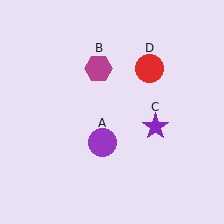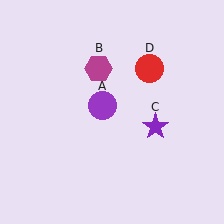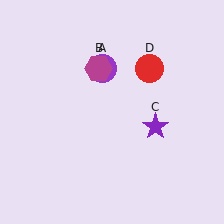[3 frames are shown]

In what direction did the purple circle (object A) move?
The purple circle (object A) moved up.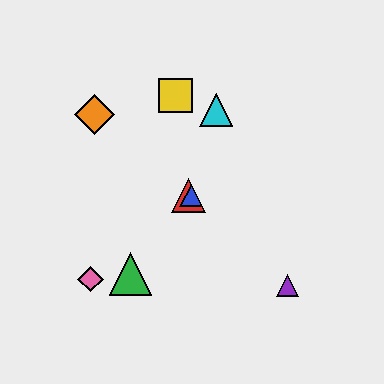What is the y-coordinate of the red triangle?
The red triangle is at y≈196.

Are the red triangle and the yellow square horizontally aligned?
No, the red triangle is at y≈196 and the yellow square is at y≈96.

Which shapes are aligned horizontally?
The red triangle, the blue triangle are aligned horizontally.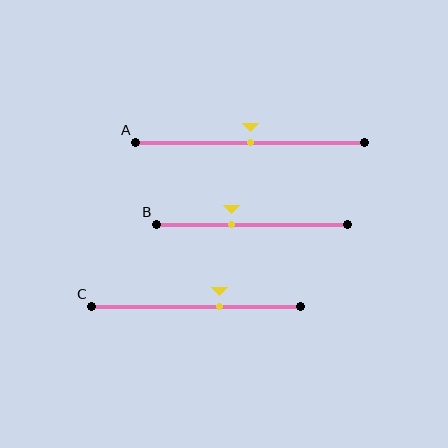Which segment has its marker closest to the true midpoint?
Segment A has its marker closest to the true midpoint.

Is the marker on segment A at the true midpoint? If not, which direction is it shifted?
Yes, the marker on segment A is at the true midpoint.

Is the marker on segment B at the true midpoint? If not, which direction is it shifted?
No, the marker on segment B is shifted to the left by about 11% of the segment length.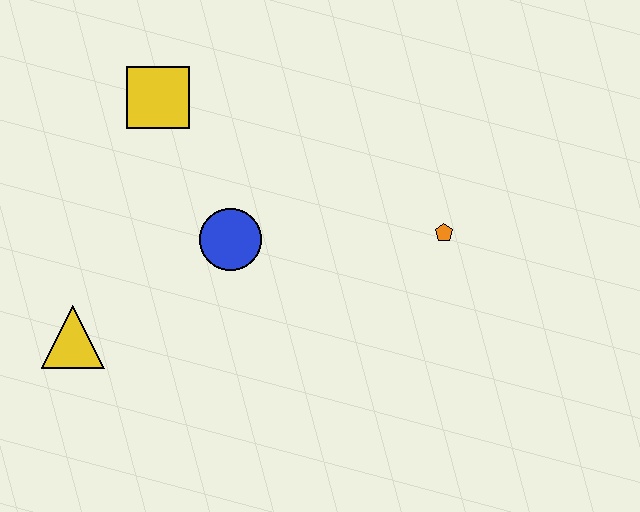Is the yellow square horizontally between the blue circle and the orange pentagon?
No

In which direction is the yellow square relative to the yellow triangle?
The yellow square is above the yellow triangle.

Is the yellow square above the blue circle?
Yes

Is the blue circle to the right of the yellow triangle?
Yes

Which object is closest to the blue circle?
The yellow square is closest to the blue circle.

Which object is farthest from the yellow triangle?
The orange pentagon is farthest from the yellow triangle.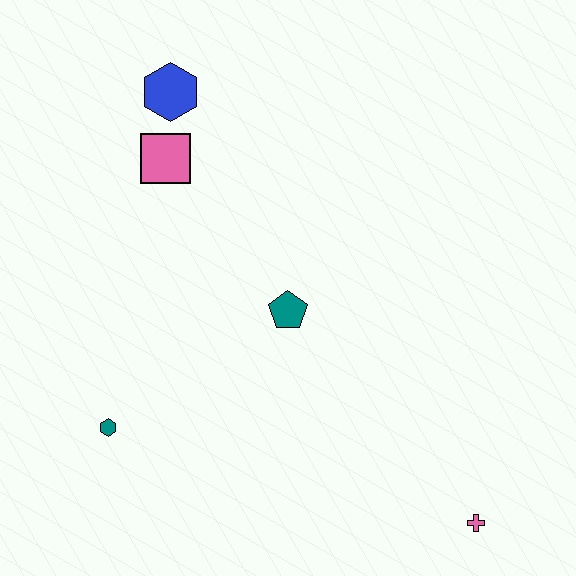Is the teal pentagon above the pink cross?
Yes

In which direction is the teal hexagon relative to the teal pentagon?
The teal hexagon is to the left of the teal pentagon.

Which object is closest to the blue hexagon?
The pink square is closest to the blue hexagon.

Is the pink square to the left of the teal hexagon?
No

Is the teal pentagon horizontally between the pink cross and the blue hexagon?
Yes